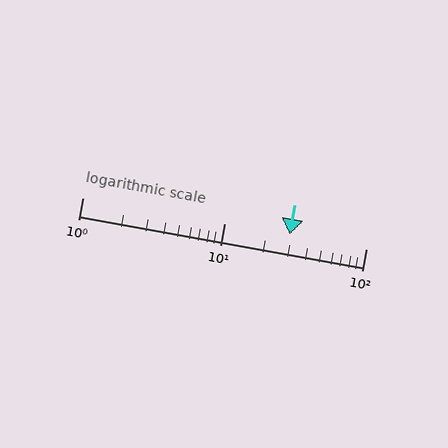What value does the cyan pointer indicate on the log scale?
The pointer indicates approximately 29.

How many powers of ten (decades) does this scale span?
The scale spans 2 decades, from 1 to 100.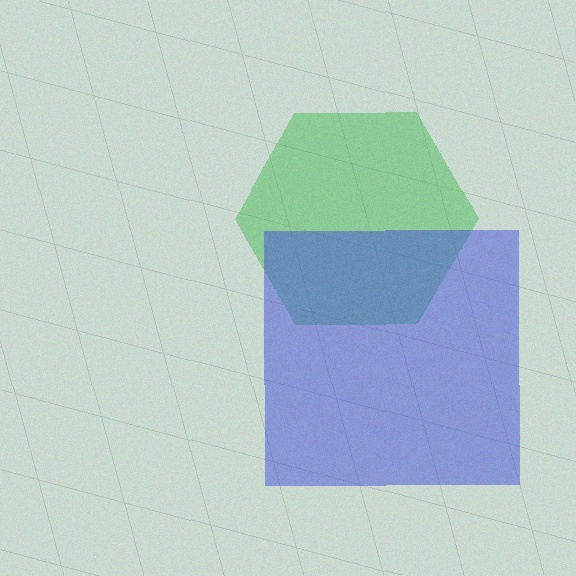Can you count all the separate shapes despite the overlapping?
Yes, there are 2 separate shapes.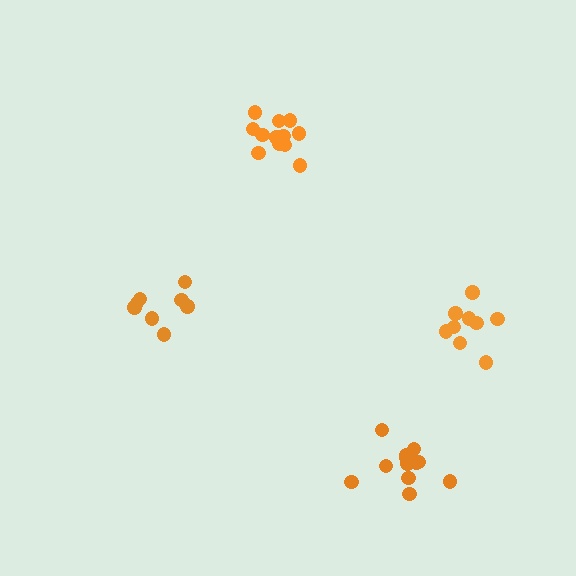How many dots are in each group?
Group 1: 8 dots, Group 2: 12 dots, Group 3: 12 dots, Group 4: 9 dots (41 total).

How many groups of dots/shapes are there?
There are 4 groups.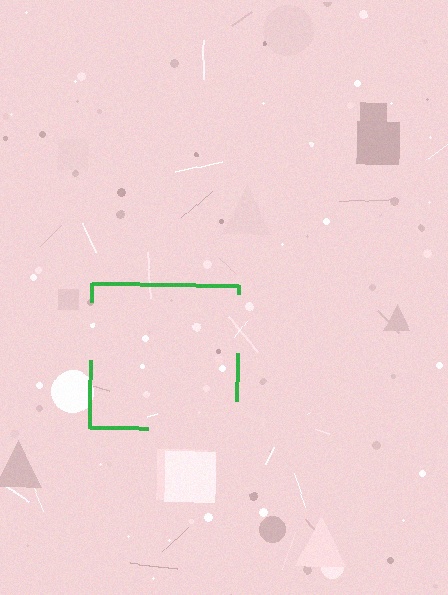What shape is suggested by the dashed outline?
The dashed outline suggests a square.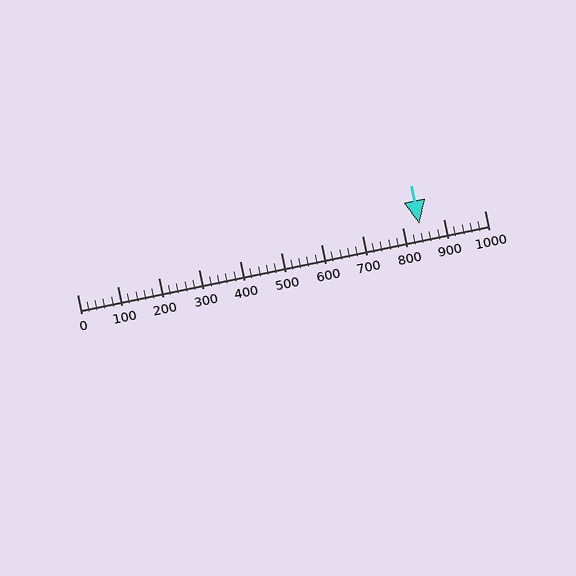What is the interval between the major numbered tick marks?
The major tick marks are spaced 100 units apart.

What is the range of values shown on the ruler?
The ruler shows values from 0 to 1000.